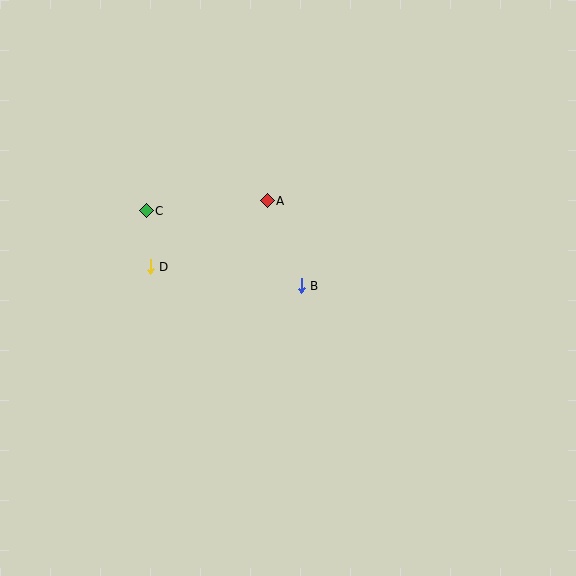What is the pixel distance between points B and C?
The distance between B and C is 172 pixels.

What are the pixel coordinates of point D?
Point D is at (150, 267).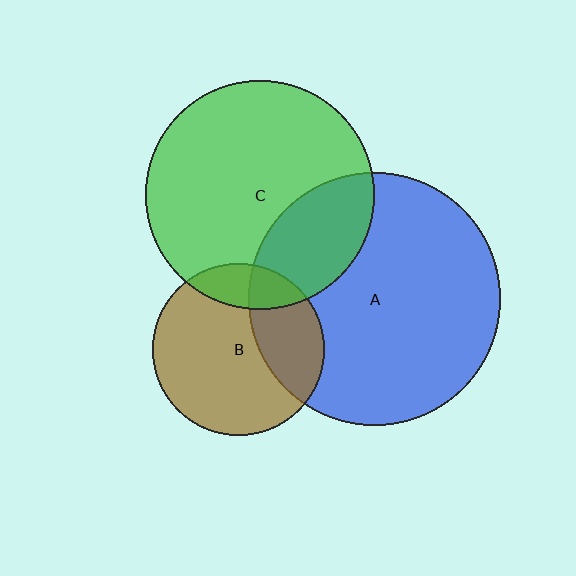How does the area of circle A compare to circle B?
Approximately 2.2 times.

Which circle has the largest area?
Circle A (blue).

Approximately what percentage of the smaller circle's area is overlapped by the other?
Approximately 15%.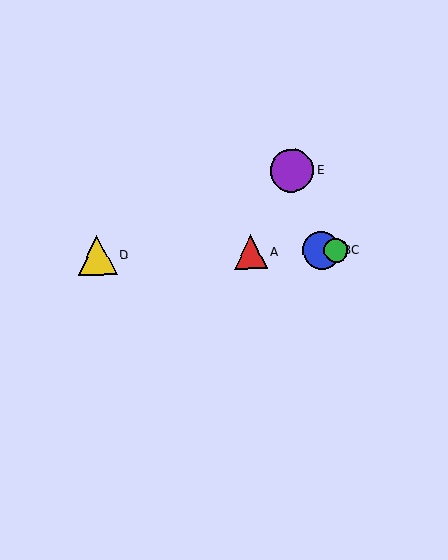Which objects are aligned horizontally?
Objects A, B, C, D are aligned horizontally.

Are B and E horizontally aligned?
No, B is at y≈251 and E is at y≈171.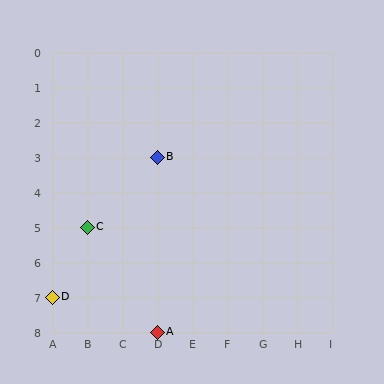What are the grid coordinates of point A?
Point A is at grid coordinates (D, 8).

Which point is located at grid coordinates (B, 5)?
Point C is at (B, 5).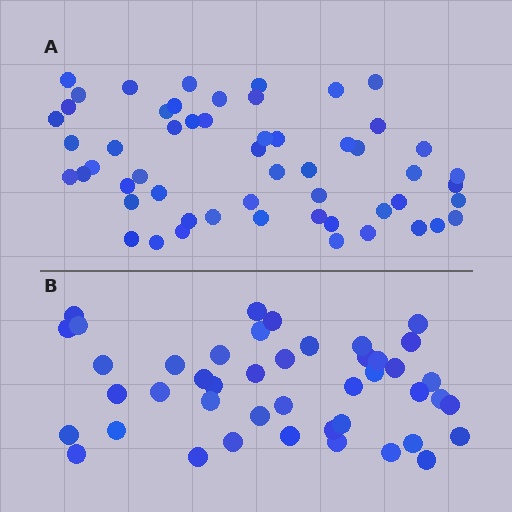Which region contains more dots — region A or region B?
Region A (the top region) has more dots.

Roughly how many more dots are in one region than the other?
Region A has roughly 12 or so more dots than region B.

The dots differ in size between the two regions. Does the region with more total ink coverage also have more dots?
No. Region B has more total ink coverage because its dots are larger, but region A actually contains more individual dots. Total area can be misleading — the number of items is what matters here.